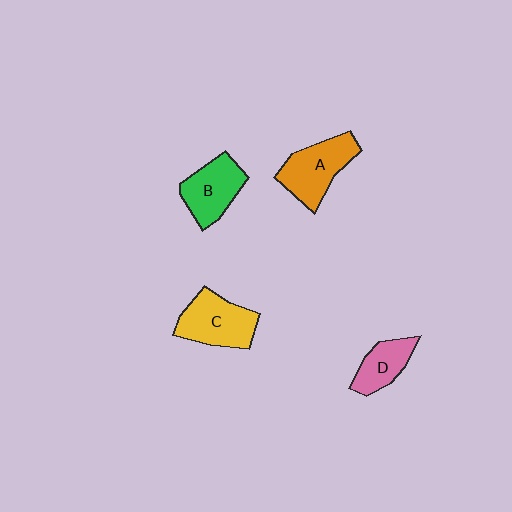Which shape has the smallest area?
Shape D (pink).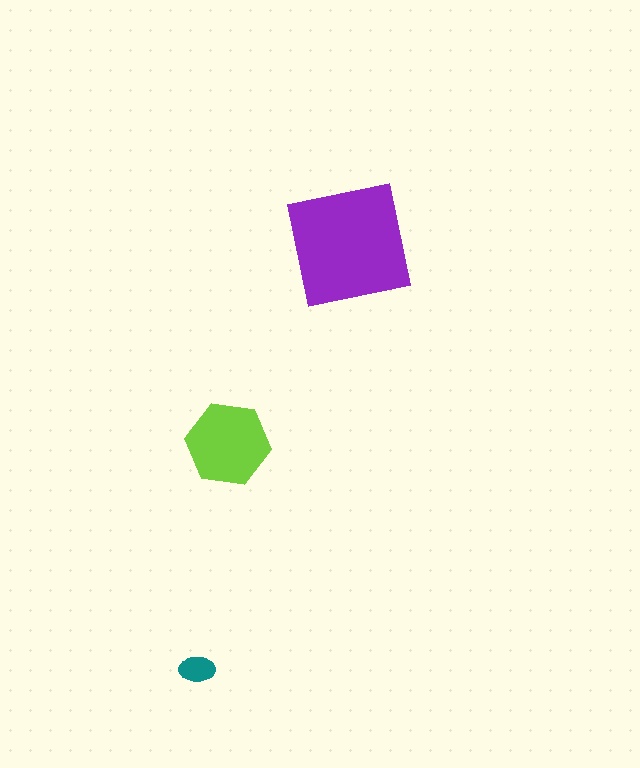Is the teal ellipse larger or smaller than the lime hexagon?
Smaller.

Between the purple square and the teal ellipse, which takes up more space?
The purple square.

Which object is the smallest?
The teal ellipse.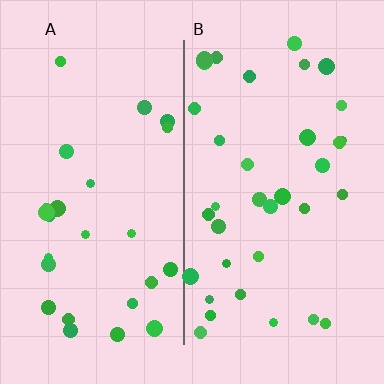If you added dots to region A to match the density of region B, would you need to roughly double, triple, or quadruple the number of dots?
Approximately double.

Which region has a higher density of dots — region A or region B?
B (the right).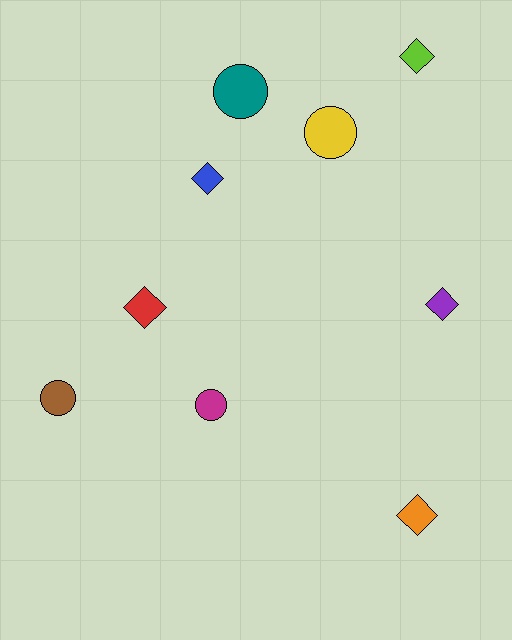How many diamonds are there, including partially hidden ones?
There are 5 diamonds.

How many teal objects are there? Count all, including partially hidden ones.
There is 1 teal object.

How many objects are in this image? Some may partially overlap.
There are 9 objects.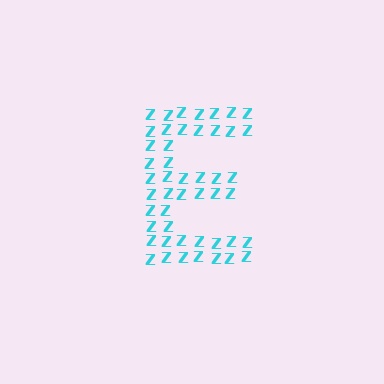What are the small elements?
The small elements are letter Z's.